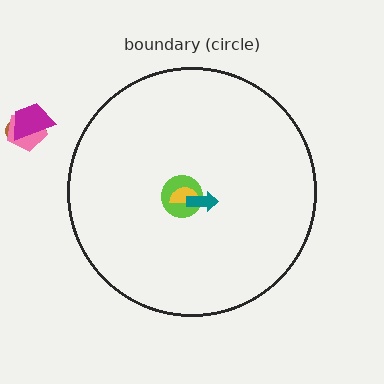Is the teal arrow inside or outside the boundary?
Inside.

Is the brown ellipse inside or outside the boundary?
Outside.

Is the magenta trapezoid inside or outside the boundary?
Outside.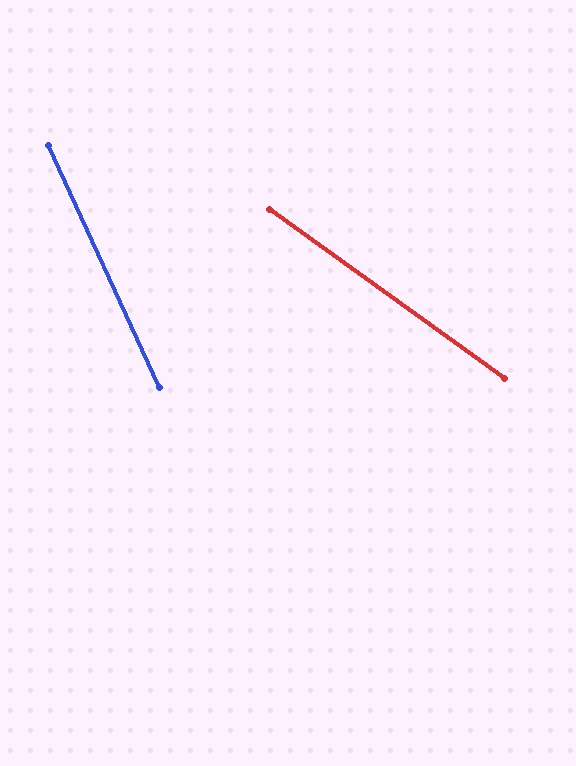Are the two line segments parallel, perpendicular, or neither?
Neither parallel nor perpendicular — they differ by about 30°.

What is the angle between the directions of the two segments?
Approximately 30 degrees.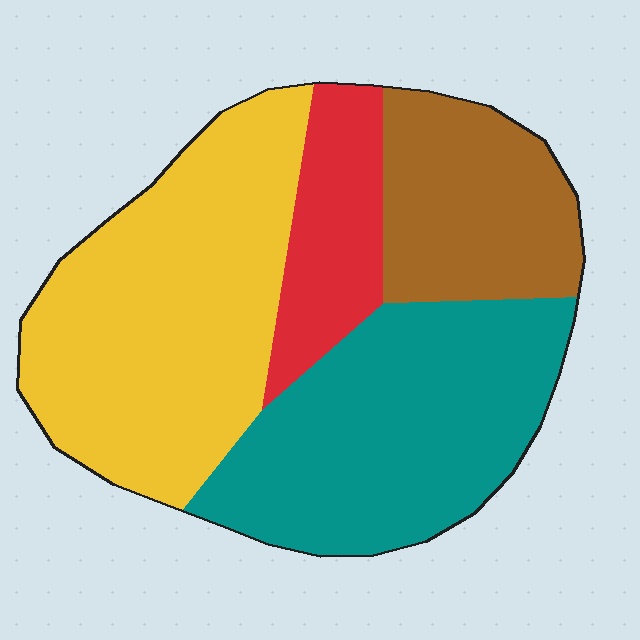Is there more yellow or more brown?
Yellow.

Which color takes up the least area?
Red, at roughly 10%.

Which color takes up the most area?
Yellow, at roughly 35%.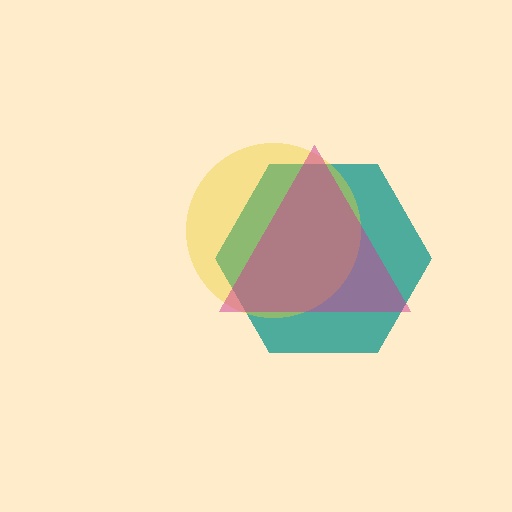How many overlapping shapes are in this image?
There are 3 overlapping shapes in the image.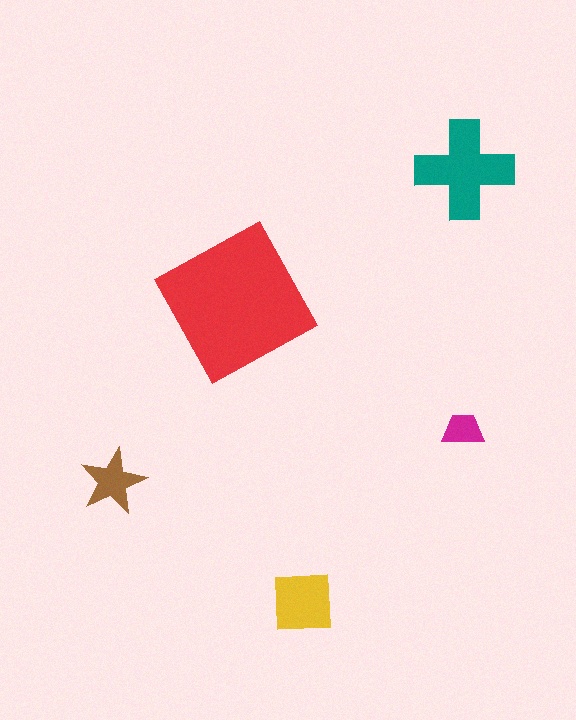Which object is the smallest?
The magenta trapezoid.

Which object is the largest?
The red square.